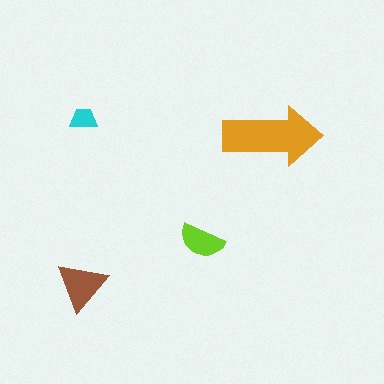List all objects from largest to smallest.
The orange arrow, the brown triangle, the lime semicircle, the cyan trapezoid.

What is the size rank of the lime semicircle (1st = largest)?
3rd.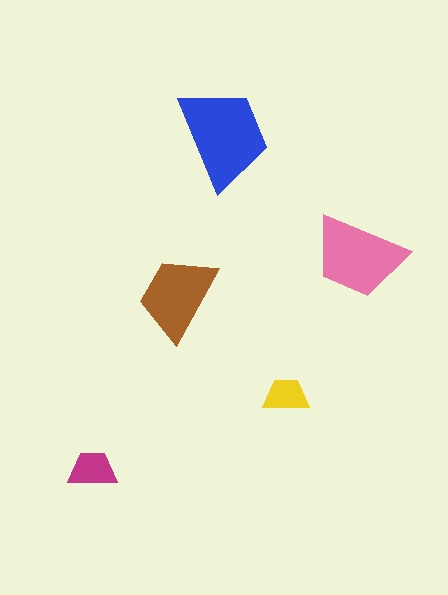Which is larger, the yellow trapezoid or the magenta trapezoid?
The magenta one.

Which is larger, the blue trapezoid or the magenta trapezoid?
The blue one.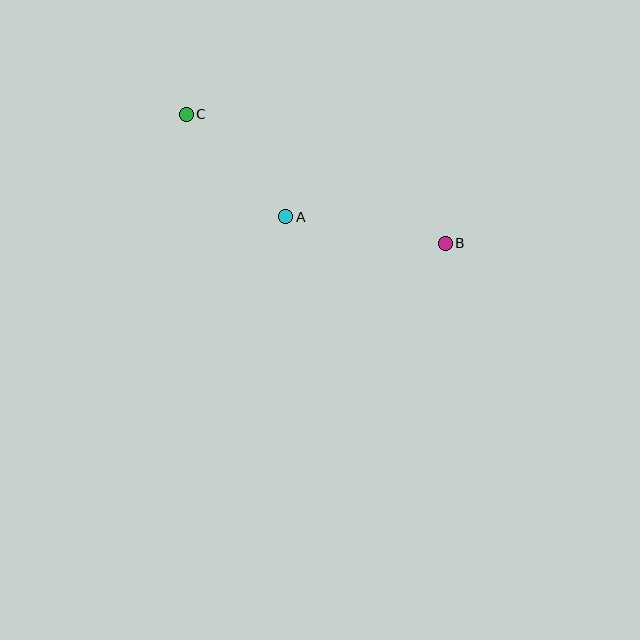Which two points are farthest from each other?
Points B and C are farthest from each other.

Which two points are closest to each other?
Points A and C are closest to each other.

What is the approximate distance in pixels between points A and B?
The distance between A and B is approximately 162 pixels.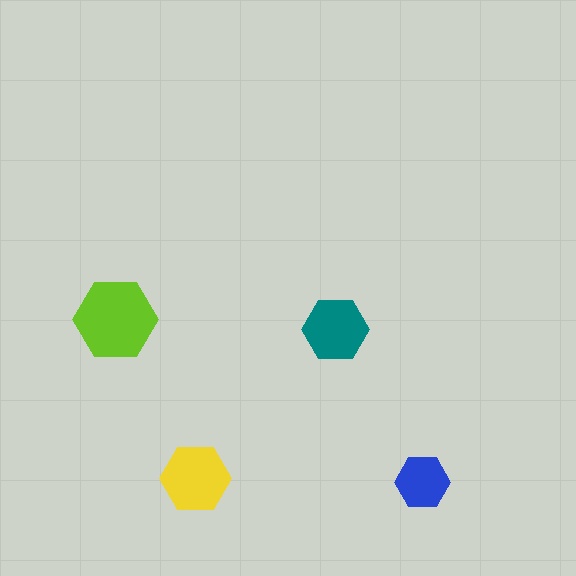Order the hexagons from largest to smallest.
the lime one, the yellow one, the teal one, the blue one.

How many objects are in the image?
There are 4 objects in the image.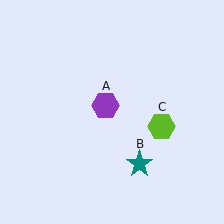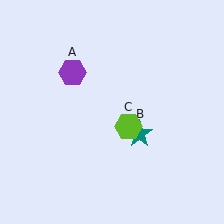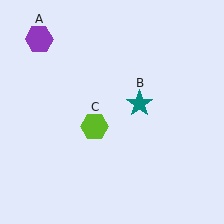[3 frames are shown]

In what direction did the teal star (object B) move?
The teal star (object B) moved up.